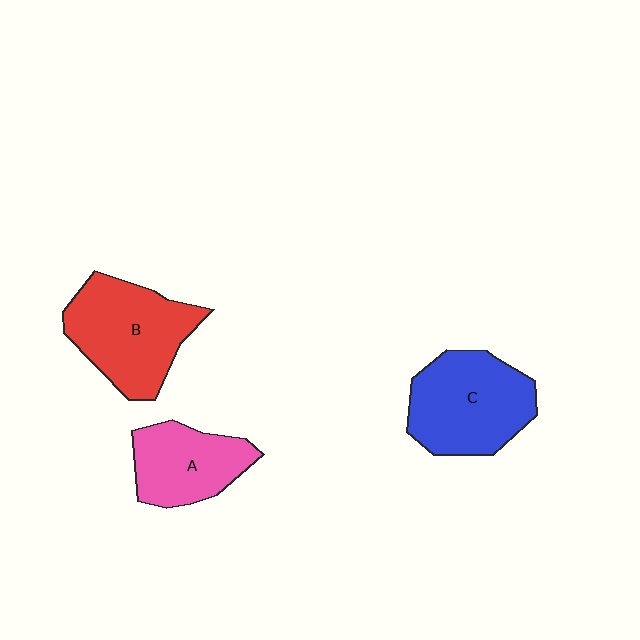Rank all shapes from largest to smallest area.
From largest to smallest: B (red), C (blue), A (pink).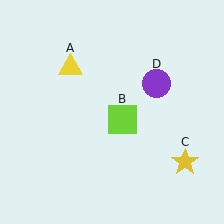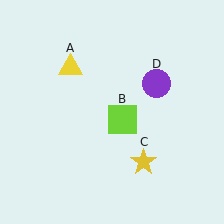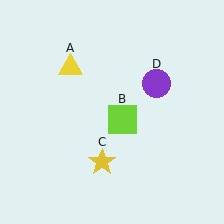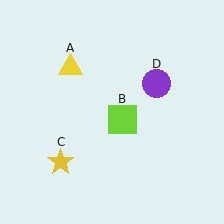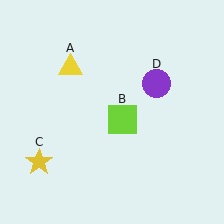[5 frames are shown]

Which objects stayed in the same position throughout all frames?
Yellow triangle (object A) and lime square (object B) and purple circle (object D) remained stationary.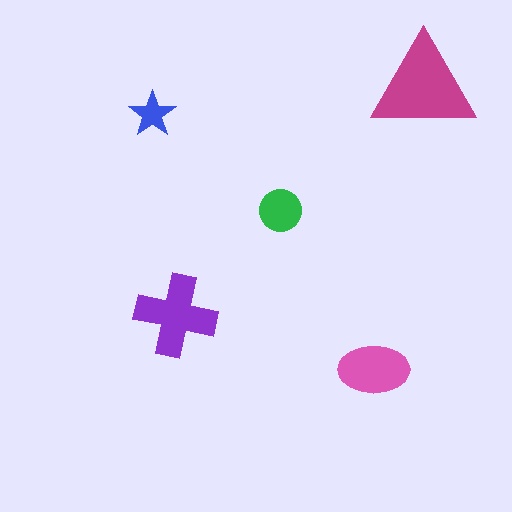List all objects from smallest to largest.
The blue star, the green circle, the pink ellipse, the purple cross, the magenta triangle.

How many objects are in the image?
There are 5 objects in the image.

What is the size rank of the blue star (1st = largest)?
5th.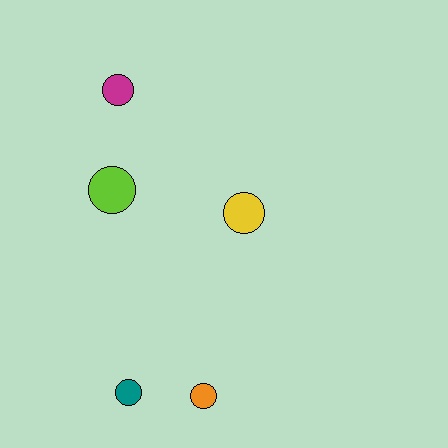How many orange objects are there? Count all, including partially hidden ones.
There is 1 orange object.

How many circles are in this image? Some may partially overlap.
There are 5 circles.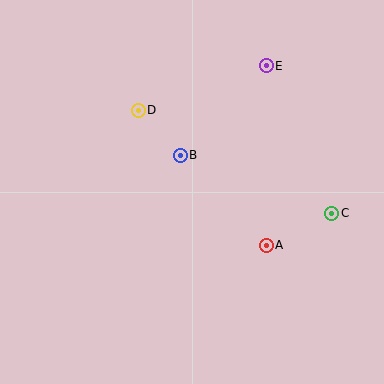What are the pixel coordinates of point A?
Point A is at (266, 245).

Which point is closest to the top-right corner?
Point E is closest to the top-right corner.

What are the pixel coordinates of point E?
Point E is at (266, 66).